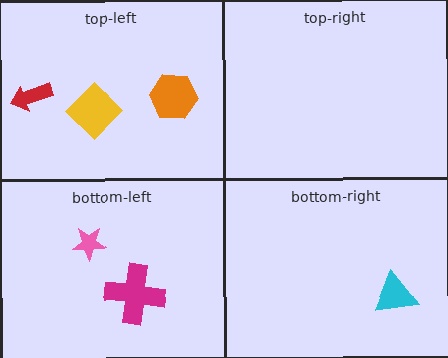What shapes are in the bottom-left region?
The magenta cross, the pink star.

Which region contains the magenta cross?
The bottom-left region.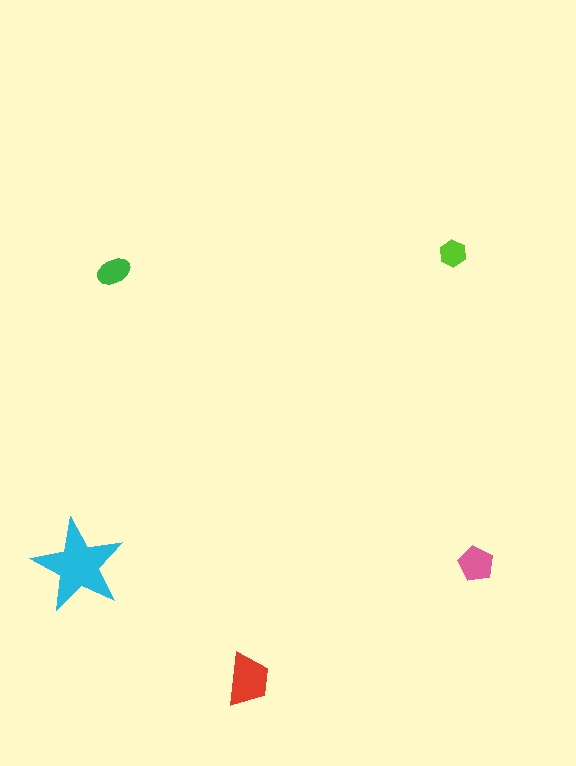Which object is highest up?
The lime hexagon is topmost.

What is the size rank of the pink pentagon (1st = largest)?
3rd.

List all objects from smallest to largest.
The lime hexagon, the green ellipse, the pink pentagon, the red trapezoid, the cyan star.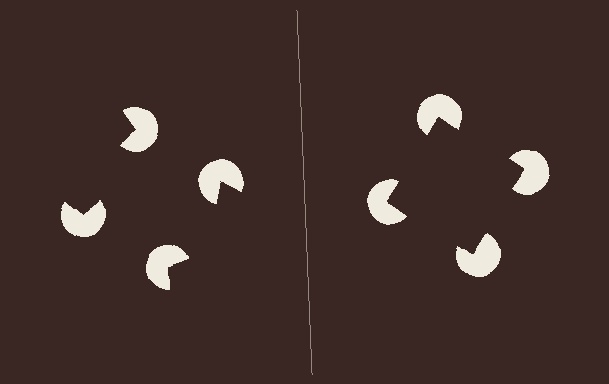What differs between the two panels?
The pac-man discs are positioned identically on both sides; only the wedge orientations differ. On the right they align to a square; on the left they are misaligned.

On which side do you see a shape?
An illusory square appears on the right side. On the left side the wedge cuts are rotated, so no coherent shape forms.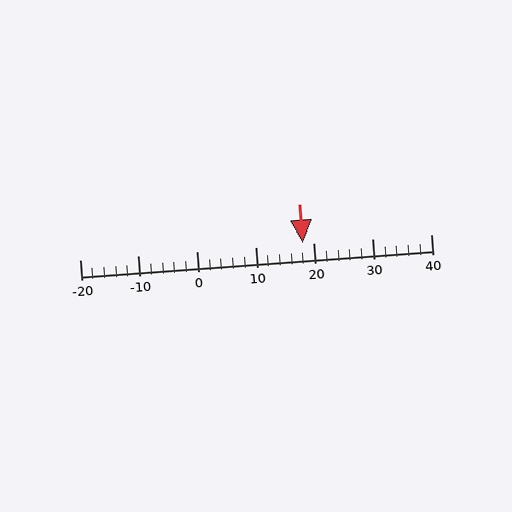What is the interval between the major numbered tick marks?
The major tick marks are spaced 10 units apart.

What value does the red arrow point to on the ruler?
The red arrow points to approximately 18.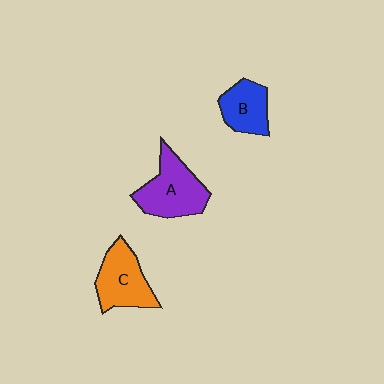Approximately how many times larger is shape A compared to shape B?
Approximately 1.5 times.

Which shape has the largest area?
Shape A (purple).